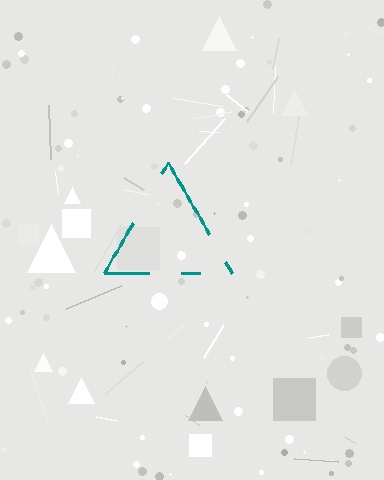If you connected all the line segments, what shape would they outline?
They would outline a triangle.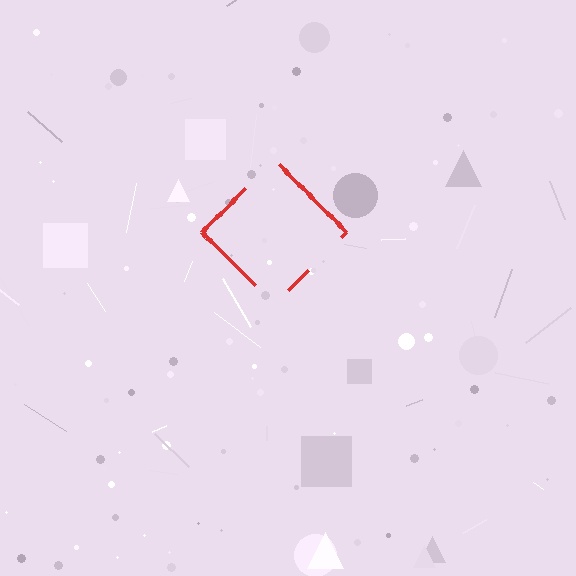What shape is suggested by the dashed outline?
The dashed outline suggests a diamond.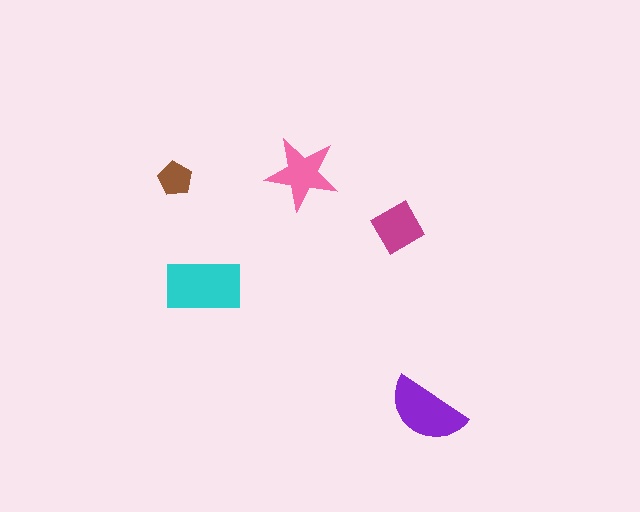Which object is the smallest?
The brown pentagon.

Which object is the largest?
The cyan rectangle.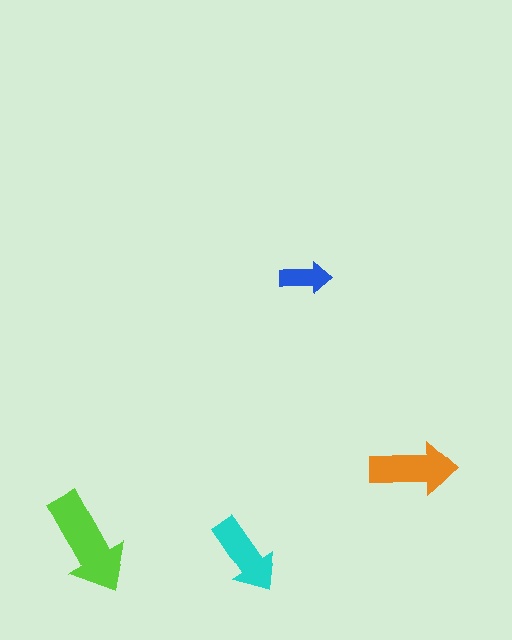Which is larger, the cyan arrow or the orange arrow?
The orange one.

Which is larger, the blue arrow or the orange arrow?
The orange one.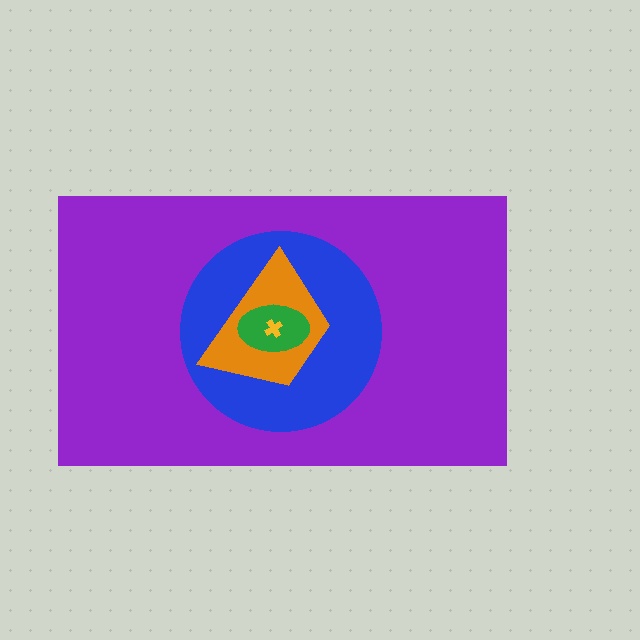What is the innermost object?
The yellow cross.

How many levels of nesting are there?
5.